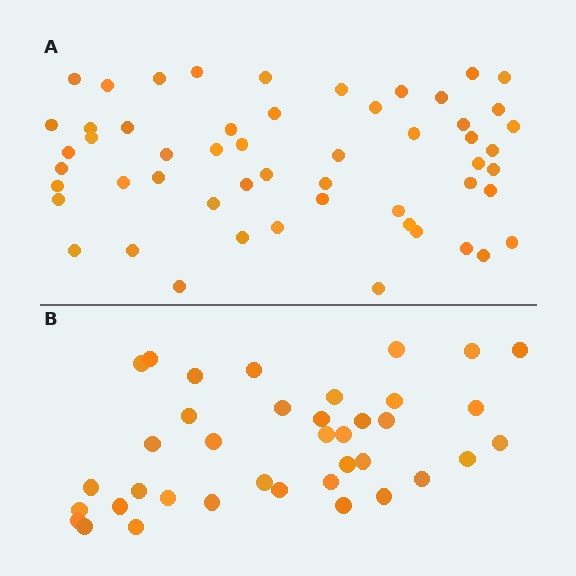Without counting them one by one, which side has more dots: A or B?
Region A (the top region) has more dots.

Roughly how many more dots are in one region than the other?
Region A has approximately 15 more dots than region B.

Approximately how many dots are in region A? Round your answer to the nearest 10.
About 50 dots. (The exact count is 54, which rounds to 50.)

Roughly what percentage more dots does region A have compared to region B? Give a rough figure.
About 40% more.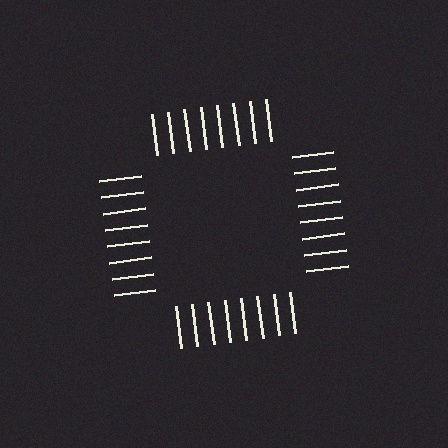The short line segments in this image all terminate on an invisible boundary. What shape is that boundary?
An illusory square — the line segments terminate on its edges but no continuous stroke is drawn.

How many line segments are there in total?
32 — 8 along each of the 4 edges.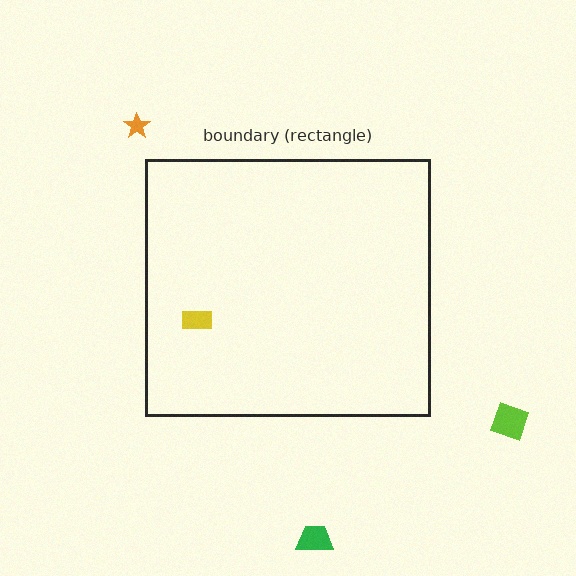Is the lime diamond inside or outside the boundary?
Outside.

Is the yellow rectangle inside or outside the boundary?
Inside.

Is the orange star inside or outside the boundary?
Outside.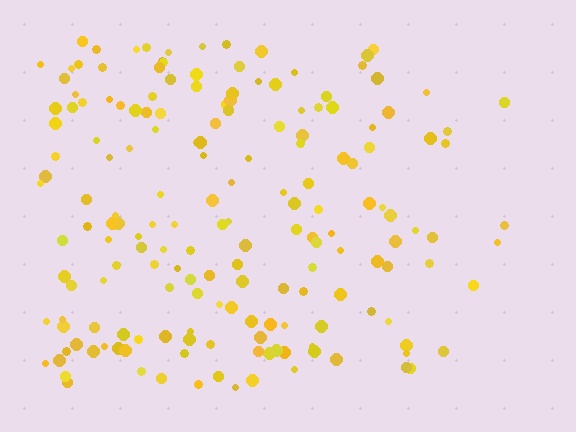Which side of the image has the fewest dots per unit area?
The right.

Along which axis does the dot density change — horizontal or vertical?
Horizontal.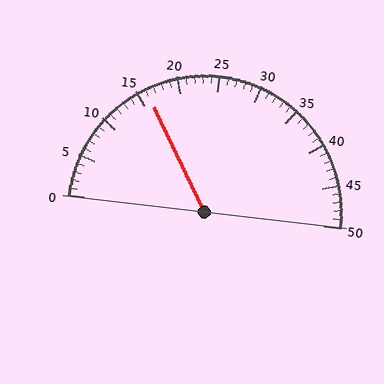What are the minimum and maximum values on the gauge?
The gauge ranges from 0 to 50.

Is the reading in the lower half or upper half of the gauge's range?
The reading is in the lower half of the range (0 to 50).